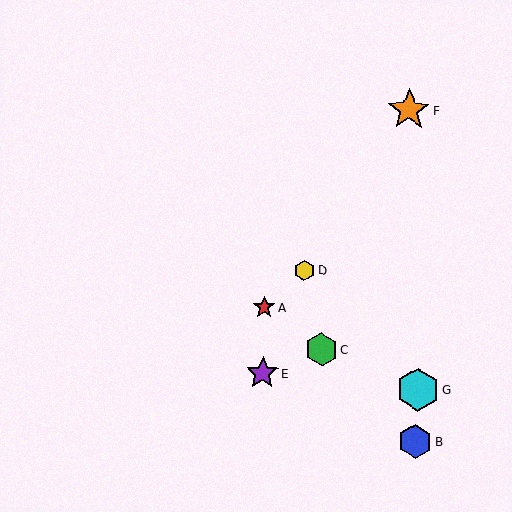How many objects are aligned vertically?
2 objects (A, E) are aligned vertically.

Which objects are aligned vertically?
Objects A, E are aligned vertically.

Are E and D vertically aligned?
No, E is at x≈262 and D is at x≈304.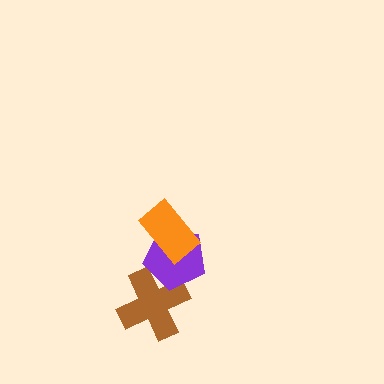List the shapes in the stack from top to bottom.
From top to bottom: the orange rectangle, the purple pentagon, the brown cross.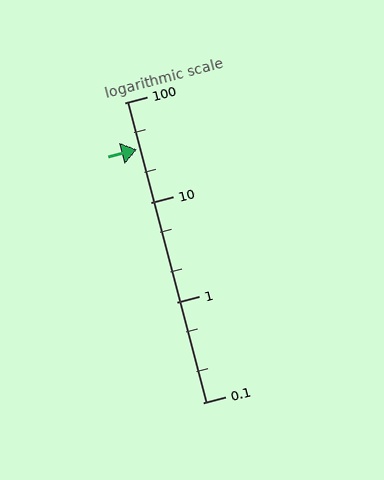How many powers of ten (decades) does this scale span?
The scale spans 3 decades, from 0.1 to 100.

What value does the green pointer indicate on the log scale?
The pointer indicates approximately 34.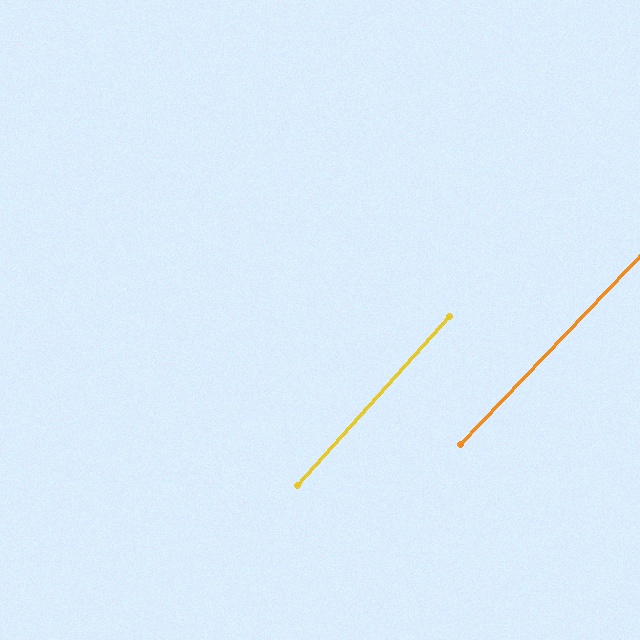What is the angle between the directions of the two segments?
Approximately 1 degree.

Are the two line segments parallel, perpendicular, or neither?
Parallel — their directions differ by only 1.4°.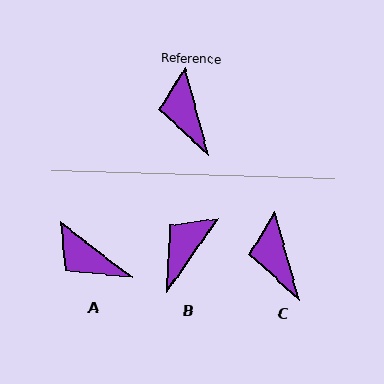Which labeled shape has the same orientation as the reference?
C.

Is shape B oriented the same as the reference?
No, it is off by about 50 degrees.